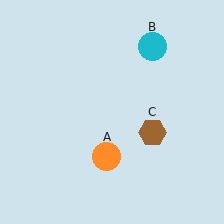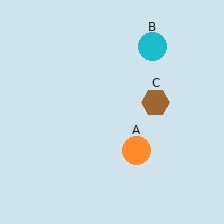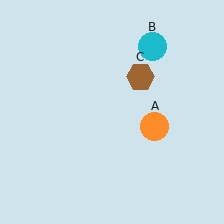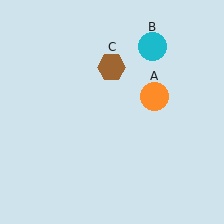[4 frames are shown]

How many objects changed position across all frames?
2 objects changed position: orange circle (object A), brown hexagon (object C).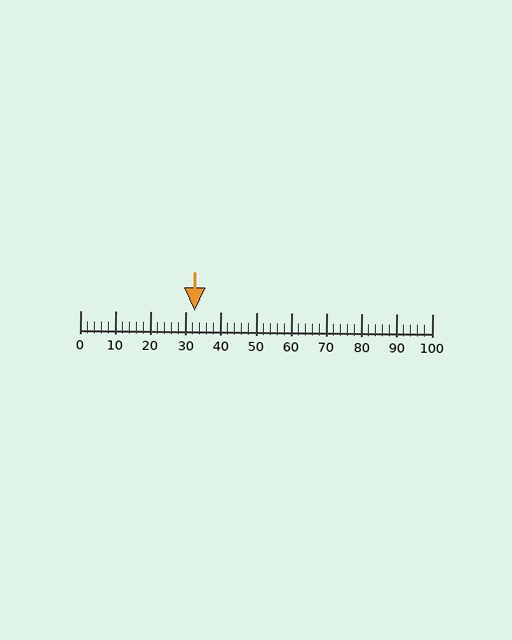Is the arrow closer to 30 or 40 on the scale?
The arrow is closer to 30.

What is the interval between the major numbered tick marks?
The major tick marks are spaced 10 units apart.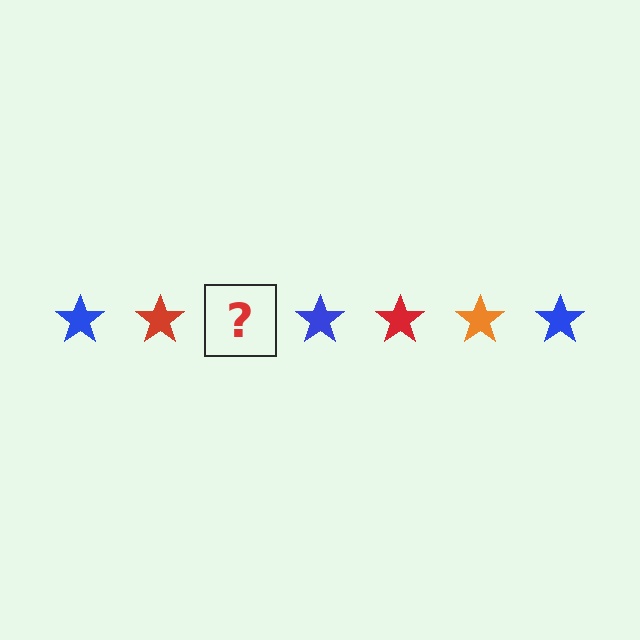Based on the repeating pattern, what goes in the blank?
The blank should be an orange star.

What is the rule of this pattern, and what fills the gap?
The rule is that the pattern cycles through blue, red, orange stars. The gap should be filled with an orange star.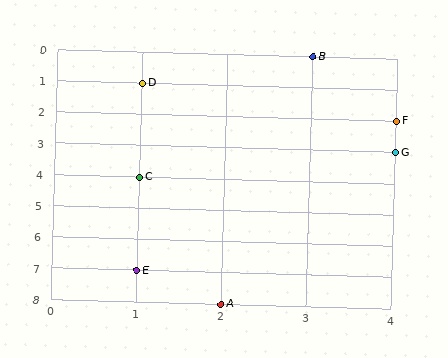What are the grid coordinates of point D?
Point D is at grid coordinates (1, 1).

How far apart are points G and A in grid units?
Points G and A are 2 columns and 5 rows apart (about 5.4 grid units diagonally).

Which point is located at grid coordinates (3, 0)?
Point B is at (3, 0).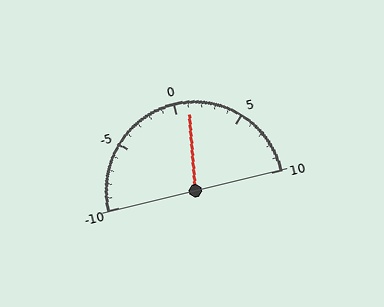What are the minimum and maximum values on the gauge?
The gauge ranges from -10 to 10.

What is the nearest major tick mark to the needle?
The nearest major tick mark is 0.